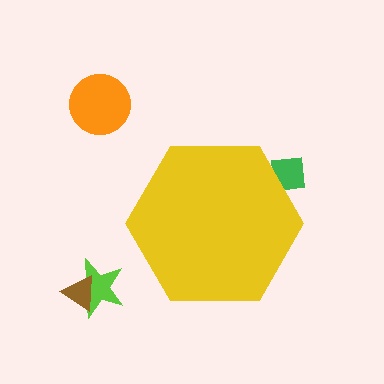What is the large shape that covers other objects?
A yellow hexagon.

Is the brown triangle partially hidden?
No, the brown triangle is fully visible.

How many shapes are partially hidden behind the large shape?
1 shape is partially hidden.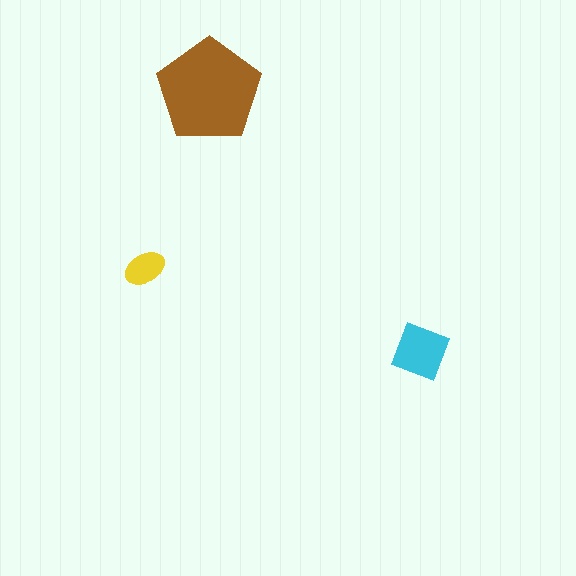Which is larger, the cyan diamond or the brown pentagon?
The brown pentagon.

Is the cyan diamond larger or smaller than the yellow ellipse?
Larger.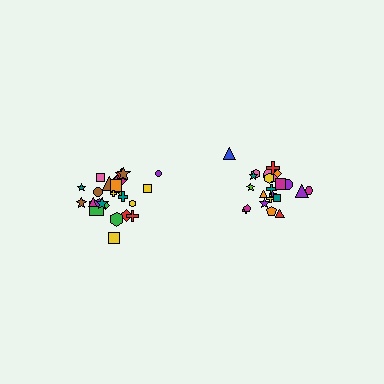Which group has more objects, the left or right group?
The left group.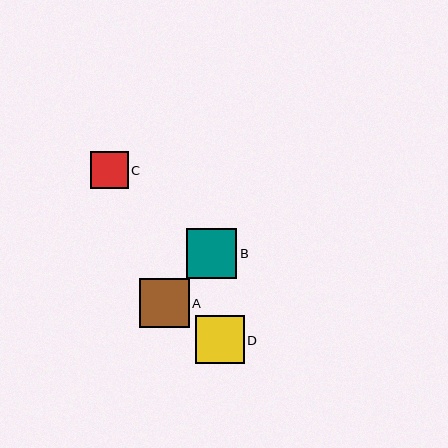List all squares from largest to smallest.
From largest to smallest: B, A, D, C.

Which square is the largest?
Square B is the largest with a size of approximately 50 pixels.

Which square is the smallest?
Square C is the smallest with a size of approximately 37 pixels.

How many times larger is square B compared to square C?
Square B is approximately 1.3 times the size of square C.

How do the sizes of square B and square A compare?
Square B and square A are approximately the same size.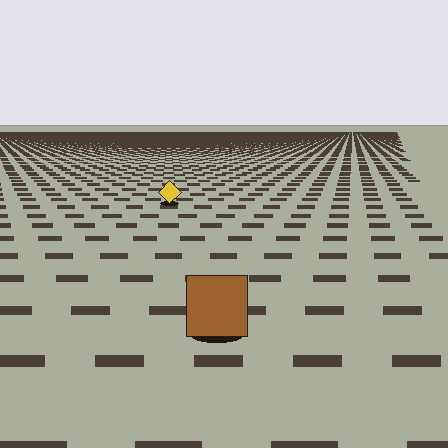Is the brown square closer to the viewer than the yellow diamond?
Yes. The brown square is closer — you can tell from the texture gradient: the ground texture is coarser near it.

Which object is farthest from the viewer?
The yellow diamond is farthest from the viewer. It appears smaller and the ground texture around it is denser.